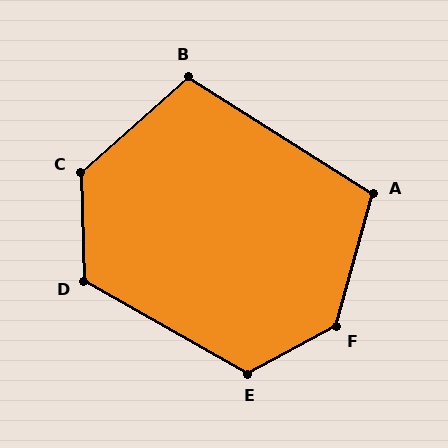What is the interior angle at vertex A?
Approximately 107 degrees (obtuse).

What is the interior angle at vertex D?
Approximately 121 degrees (obtuse).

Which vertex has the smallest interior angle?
B, at approximately 106 degrees.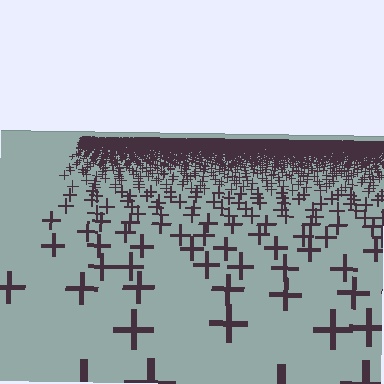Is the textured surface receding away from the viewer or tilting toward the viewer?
The surface is receding away from the viewer. Texture elements get smaller and denser toward the top.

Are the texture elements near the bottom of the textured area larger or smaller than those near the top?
Larger. Near the bottom, elements are closer to the viewer and appear at a bigger on-screen size.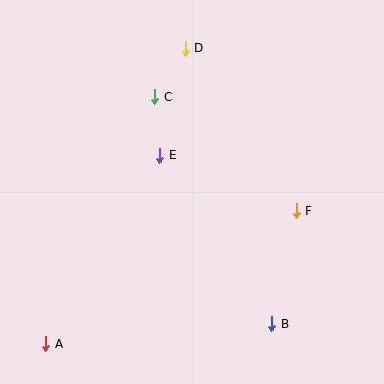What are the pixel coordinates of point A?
Point A is at (46, 344).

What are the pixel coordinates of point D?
Point D is at (185, 48).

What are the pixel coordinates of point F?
Point F is at (296, 211).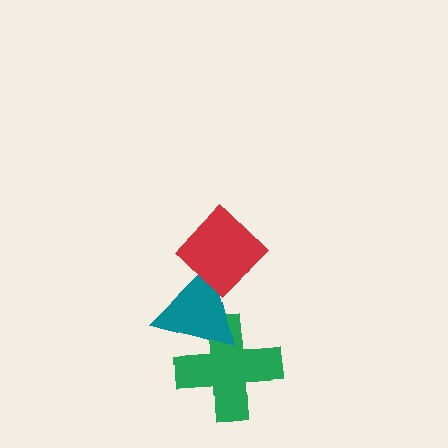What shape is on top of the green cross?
The teal triangle is on top of the green cross.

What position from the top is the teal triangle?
The teal triangle is 2nd from the top.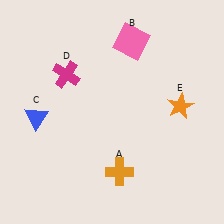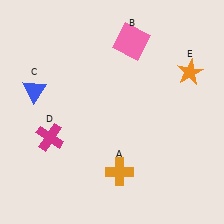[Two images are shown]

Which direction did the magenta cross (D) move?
The magenta cross (D) moved down.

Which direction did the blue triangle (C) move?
The blue triangle (C) moved up.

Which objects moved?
The objects that moved are: the blue triangle (C), the magenta cross (D), the orange star (E).